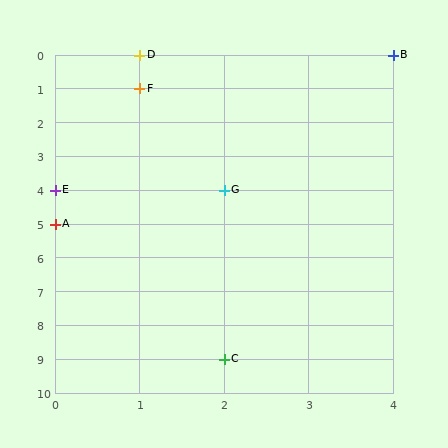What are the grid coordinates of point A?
Point A is at grid coordinates (0, 5).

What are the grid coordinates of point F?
Point F is at grid coordinates (1, 1).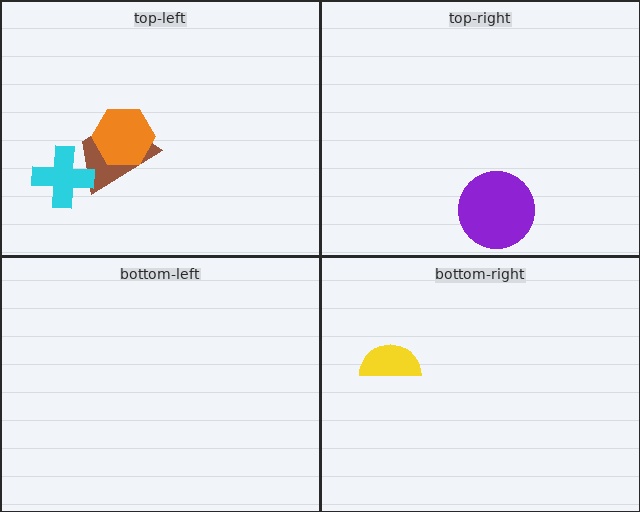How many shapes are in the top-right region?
1.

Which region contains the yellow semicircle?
The bottom-right region.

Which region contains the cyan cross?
The top-left region.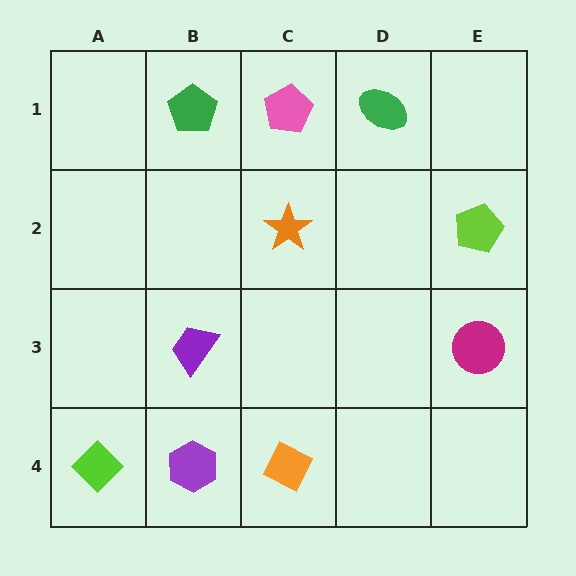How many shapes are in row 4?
3 shapes.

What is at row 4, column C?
An orange diamond.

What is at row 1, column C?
A pink pentagon.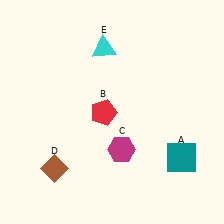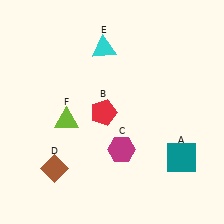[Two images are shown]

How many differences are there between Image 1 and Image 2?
There is 1 difference between the two images.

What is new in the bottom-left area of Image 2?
A lime triangle (F) was added in the bottom-left area of Image 2.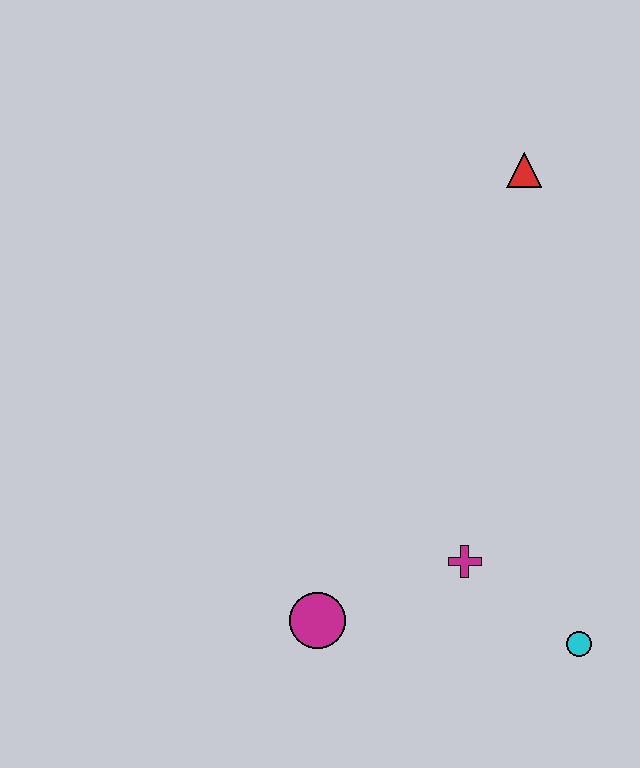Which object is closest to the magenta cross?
The cyan circle is closest to the magenta cross.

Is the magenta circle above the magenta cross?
No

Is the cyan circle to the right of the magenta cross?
Yes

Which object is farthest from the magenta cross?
The red triangle is farthest from the magenta cross.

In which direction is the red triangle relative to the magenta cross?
The red triangle is above the magenta cross.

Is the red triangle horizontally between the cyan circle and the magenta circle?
Yes